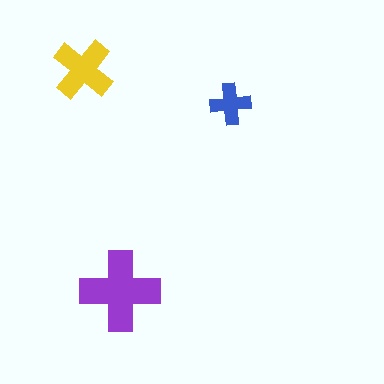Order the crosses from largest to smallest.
the purple one, the yellow one, the blue one.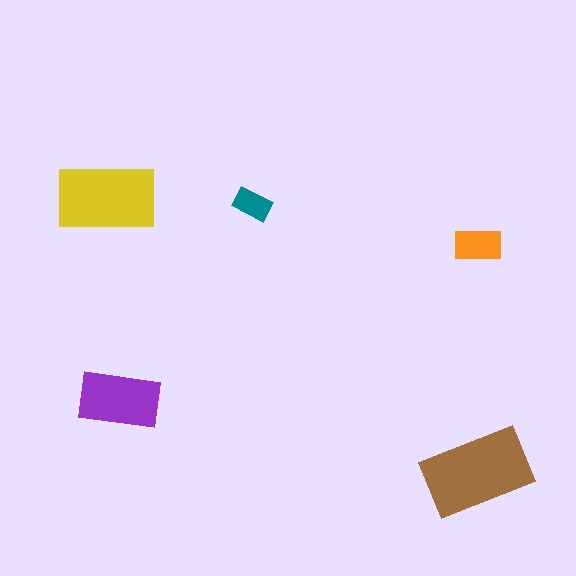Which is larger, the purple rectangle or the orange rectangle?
The purple one.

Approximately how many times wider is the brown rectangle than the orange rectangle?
About 2.5 times wider.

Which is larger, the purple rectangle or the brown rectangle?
The brown one.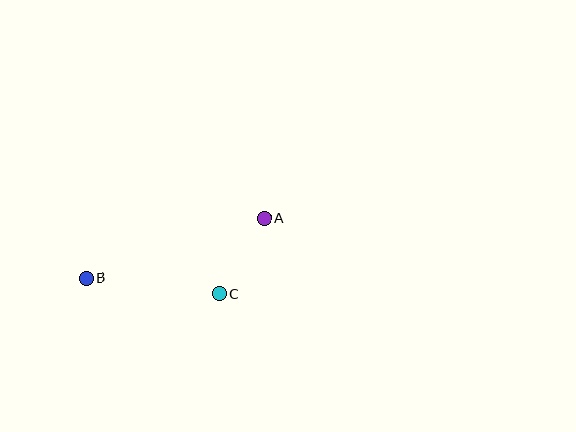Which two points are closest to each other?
Points A and C are closest to each other.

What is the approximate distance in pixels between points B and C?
The distance between B and C is approximately 134 pixels.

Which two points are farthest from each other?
Points A and B are farthest from each other.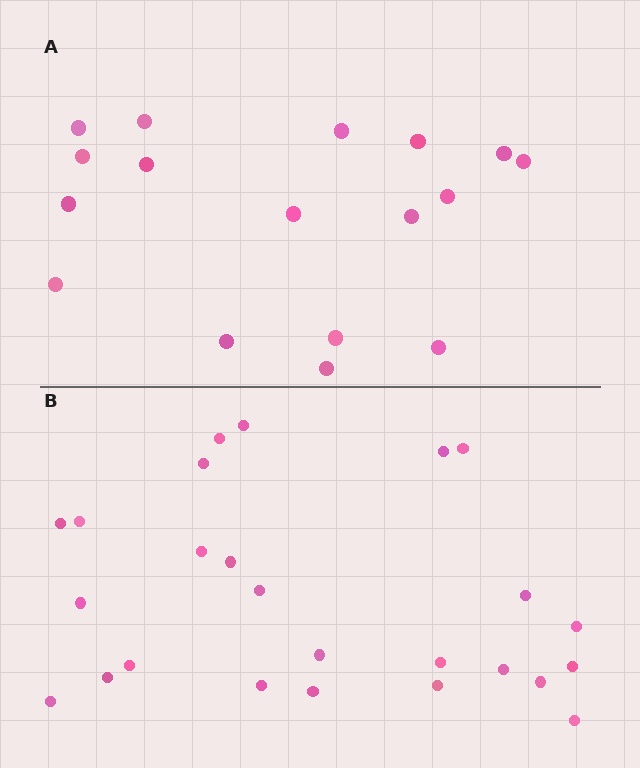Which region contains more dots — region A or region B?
Region B (the bottom region) has more dots.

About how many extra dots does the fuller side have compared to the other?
Region B has roughly 8 or so more dots than region A.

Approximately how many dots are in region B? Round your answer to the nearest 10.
About 20 dots. (The exact count is 25, which rounds to 20.)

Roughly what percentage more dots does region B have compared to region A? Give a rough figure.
About 45% more.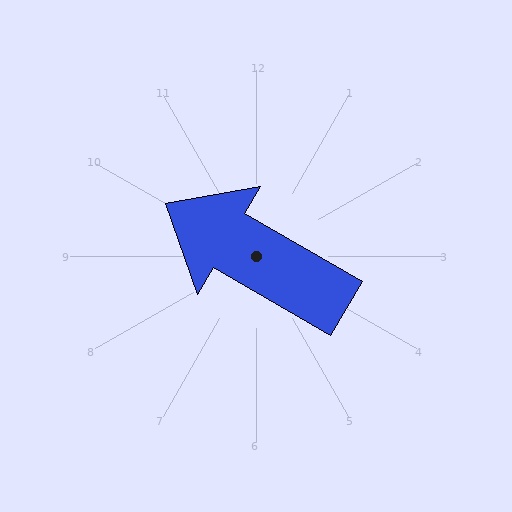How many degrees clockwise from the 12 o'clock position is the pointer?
Approximately 300 degrees.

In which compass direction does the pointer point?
Northwest.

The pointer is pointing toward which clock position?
Roughly 10 o'clock.